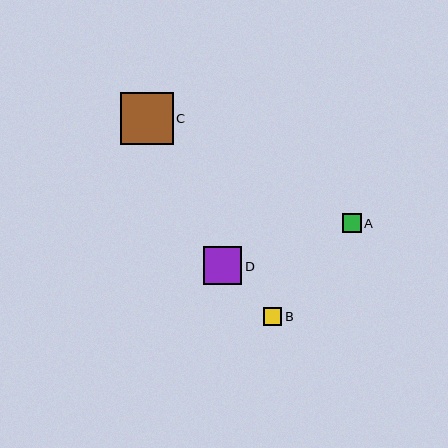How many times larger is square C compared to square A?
Square C is approximately 2.9 times the size of square A.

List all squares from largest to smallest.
From largest to smallest: C, D, B, A.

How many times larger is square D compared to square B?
Square D is approximately 2.1 times the size of square B.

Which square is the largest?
Square C is the largest with a size of approximately 53 pixels.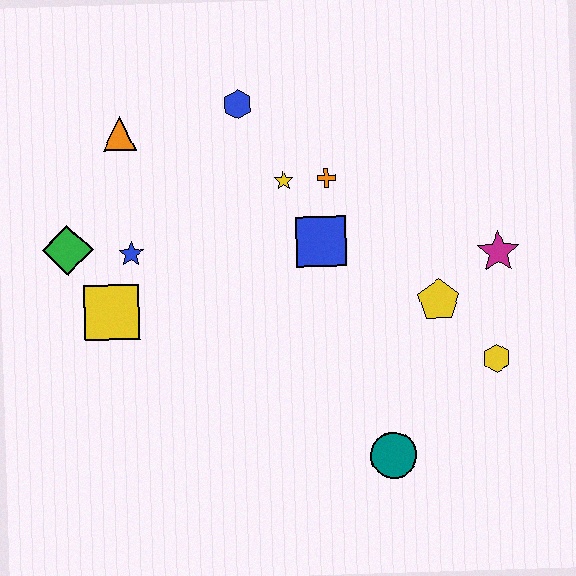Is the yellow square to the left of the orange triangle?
Yes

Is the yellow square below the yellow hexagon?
No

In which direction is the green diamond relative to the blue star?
The green diamond is to the left of the blue star.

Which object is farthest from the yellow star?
The teal circle is farthest from the yellow star.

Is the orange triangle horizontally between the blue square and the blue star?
No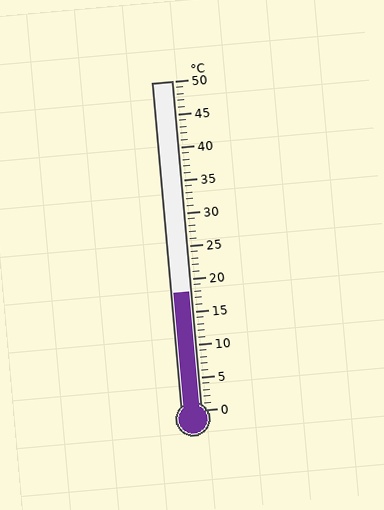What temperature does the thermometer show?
The thermometer shows approximately 18°C.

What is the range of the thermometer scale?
The thermometer scale ranges from 0°C to 50°C.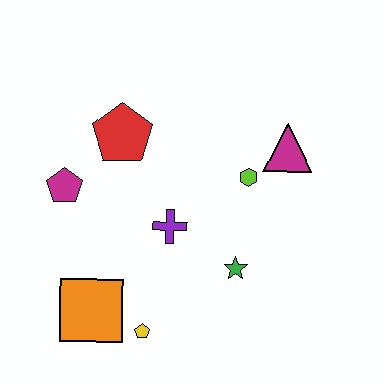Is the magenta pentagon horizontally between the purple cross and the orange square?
No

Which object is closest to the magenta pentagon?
The red pentagon is closest to the magenta pentagon.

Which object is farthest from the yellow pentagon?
The magenta triangle is farthest from the yellow pentagon.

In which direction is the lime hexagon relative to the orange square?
The lime hexagon is to the right of the orange square.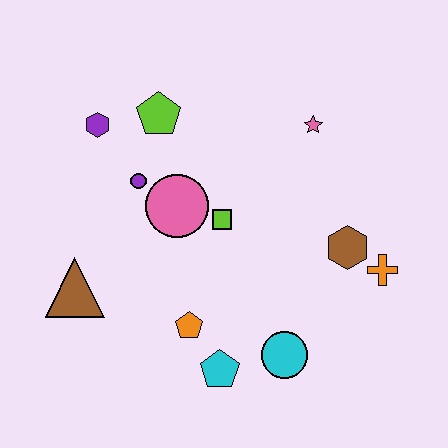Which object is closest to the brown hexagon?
The orange cross is closest to the brown hexagon.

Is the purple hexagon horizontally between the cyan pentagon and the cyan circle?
No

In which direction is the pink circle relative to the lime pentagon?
The pink circle is below the lime pentagon.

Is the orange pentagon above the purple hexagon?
No